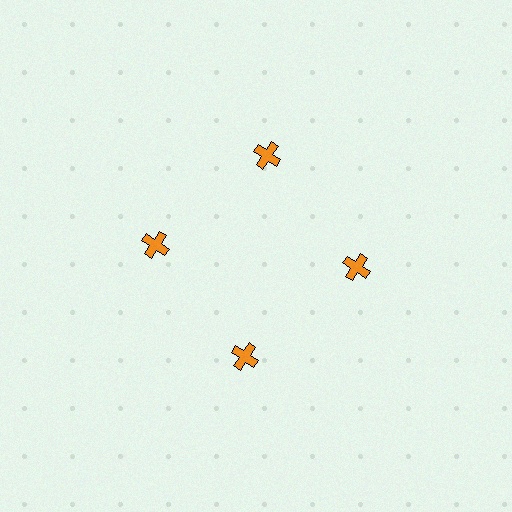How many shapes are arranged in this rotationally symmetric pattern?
There are 4 shapes, arranged in 4 groups of 1.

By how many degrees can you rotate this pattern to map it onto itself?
The pattern maps onto itself every 90 degrees of rotation.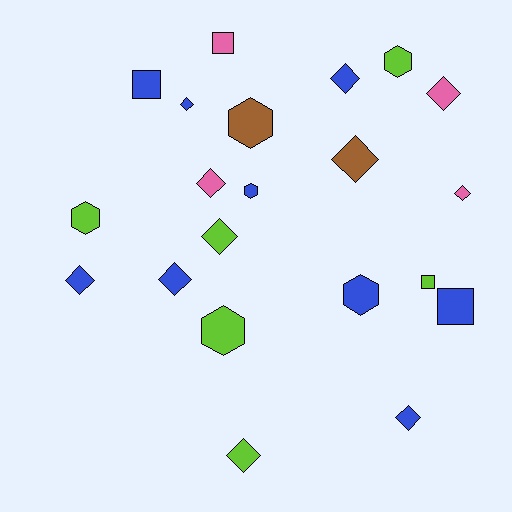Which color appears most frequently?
Blue, with 9 objects.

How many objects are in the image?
There are 21 objects.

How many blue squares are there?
There are 2 blue squares.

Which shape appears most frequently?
Diamond, with 11 objects.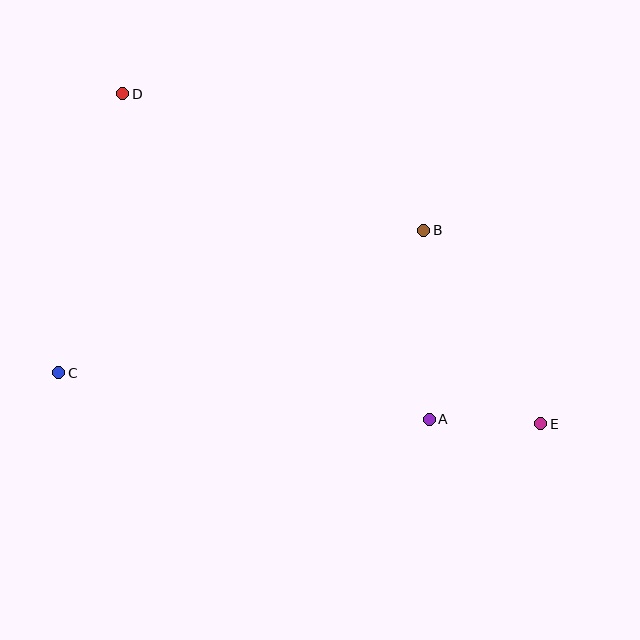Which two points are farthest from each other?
Points D and E are farthest from each other.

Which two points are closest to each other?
Points A and E are closest to each other.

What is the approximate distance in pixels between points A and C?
The distance between A and C is approximately 374 pixels.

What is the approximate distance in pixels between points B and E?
The distance between B and E is approximately 227 pixels.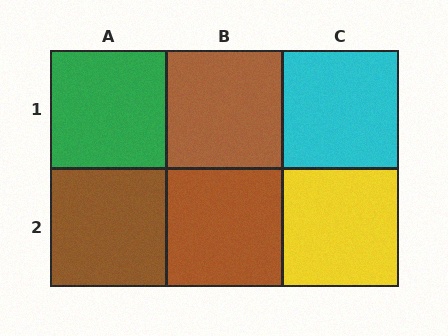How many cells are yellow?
1 cell is yellow.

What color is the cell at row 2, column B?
Brown.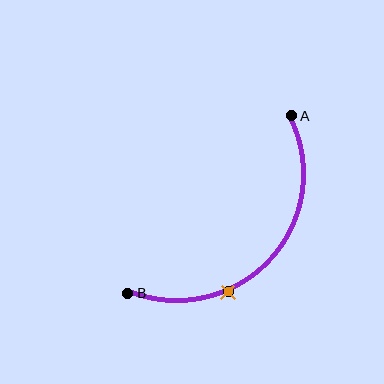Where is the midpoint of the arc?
The arc midpoint is the point on the curve farthest from the straight line joining A and B. It sits below and to the right of that line.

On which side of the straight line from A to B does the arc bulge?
The arc bulges below and to the right of the straight line connecting A and B.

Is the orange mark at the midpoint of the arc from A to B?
No. The orange mark lies on the arc but is closer to endpoint B. The arc midpoint would be at the point on the curve equidistant along the arc from both A and B.